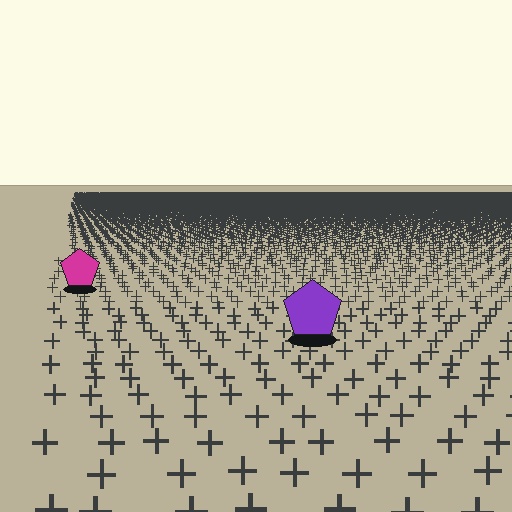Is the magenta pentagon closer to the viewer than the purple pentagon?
No. The purple pentagon is closer — you can tell from the texture gradient: the ground texture is coarser near it.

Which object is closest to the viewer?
The purple pentagon is closest. The texture marks near it are larger and more spread out.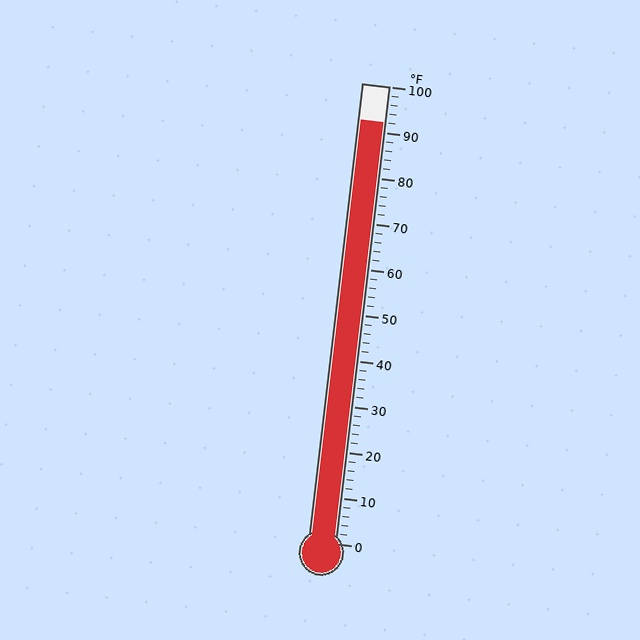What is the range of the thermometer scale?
The thermometer scale ranges from 0°F to 100°F.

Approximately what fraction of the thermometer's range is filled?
The thermometer is filled to approximately 90% of its range.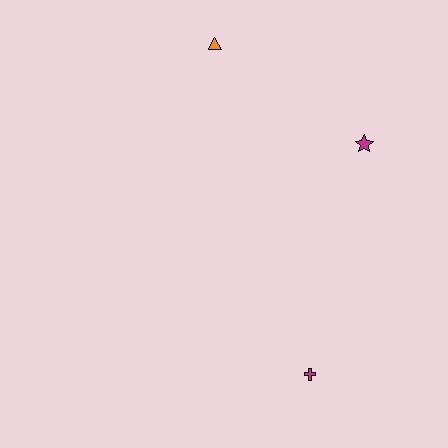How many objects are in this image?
There are 3 objects.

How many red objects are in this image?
There are no red objects.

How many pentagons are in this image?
There are no pentagons.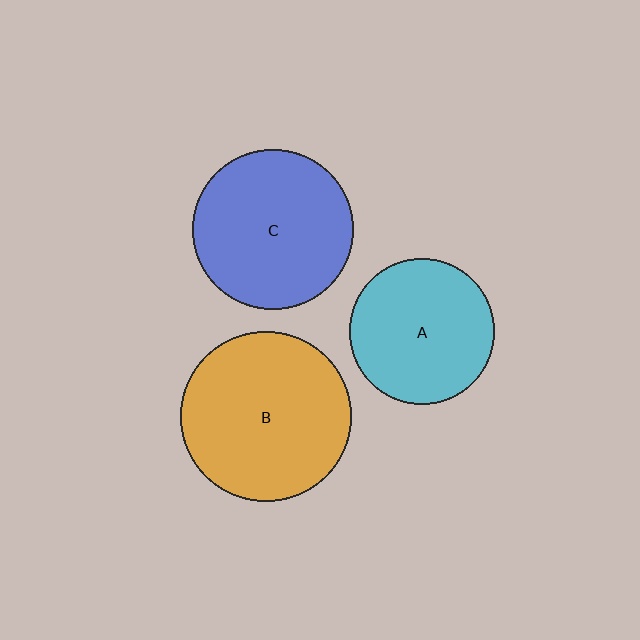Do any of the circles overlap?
No, none of the circles overlap.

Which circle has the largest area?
Circle B (orange).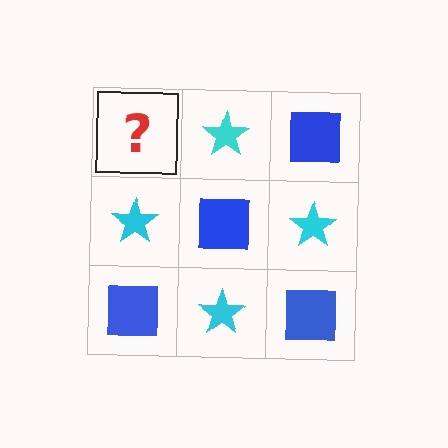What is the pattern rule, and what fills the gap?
The rule is that it alternates blue square and cyan star in a checkerboard pattern. The gap should be filled with a blue square.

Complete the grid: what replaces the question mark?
The question mark should be replaced with a blue square.